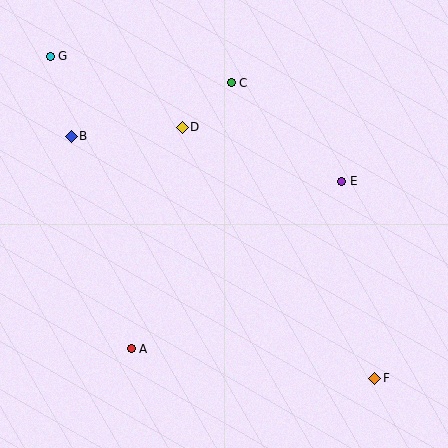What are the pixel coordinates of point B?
Point B is at (71, 136).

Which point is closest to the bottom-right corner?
Point F is closest to the bottom-right corner.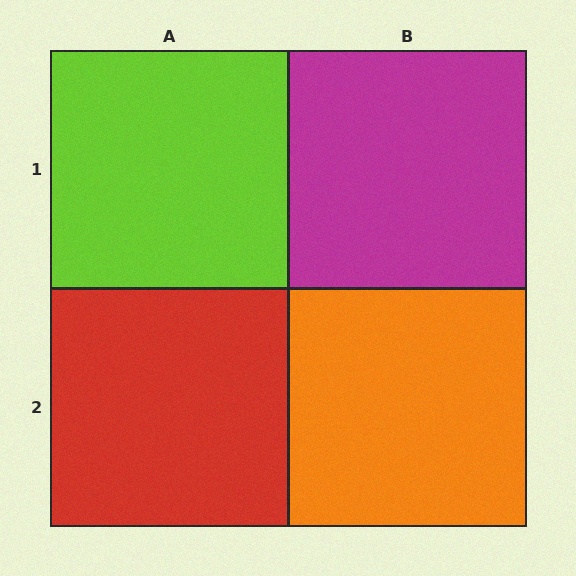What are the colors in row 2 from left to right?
Red, orange.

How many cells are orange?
1 cell is orange.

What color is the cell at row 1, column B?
Magenta.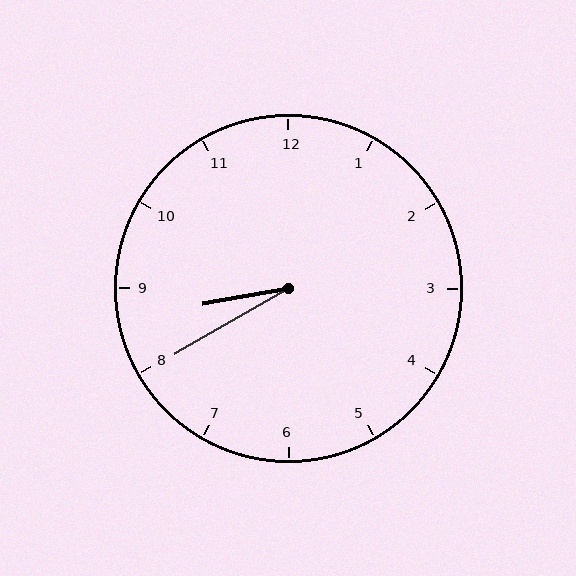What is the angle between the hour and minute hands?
Approximately 20 degrees.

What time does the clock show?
8:40.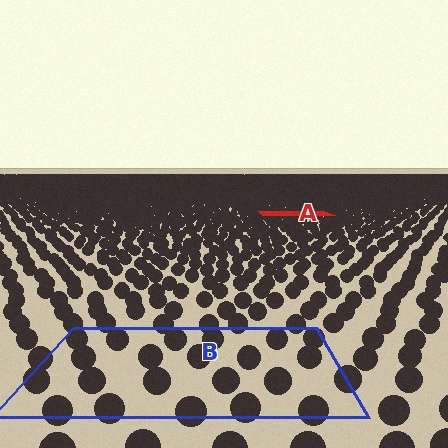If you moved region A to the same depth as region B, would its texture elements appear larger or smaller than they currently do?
They would appear larger. At a closer depth, the same texture elements are projected at a bigger on-screen size.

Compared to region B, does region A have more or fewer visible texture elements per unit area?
Region A has more texture elements per unit area — they are packed more densely because it is farther away.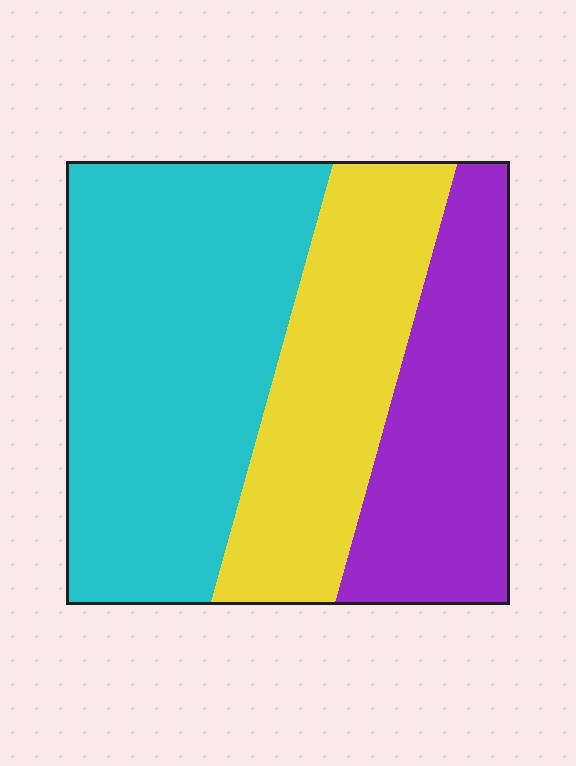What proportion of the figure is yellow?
Yellow takes up between a quarter and a half of the figure.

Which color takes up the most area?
Cyan, at roughly 45%.